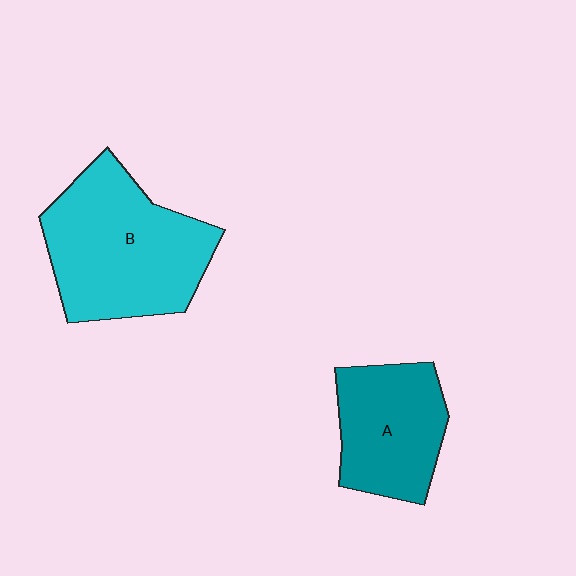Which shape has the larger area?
Shape B (cyan).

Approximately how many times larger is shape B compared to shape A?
Approximately 1.5 times.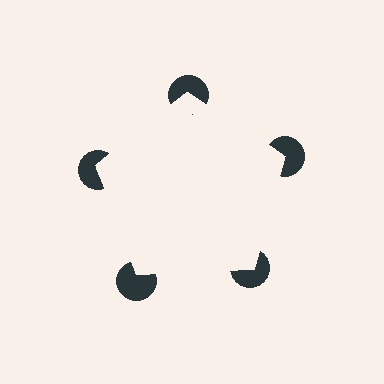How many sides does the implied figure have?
5 sides.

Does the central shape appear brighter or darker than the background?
It typically appears slightly brighter than the background, even though no actual brightness change is drawn.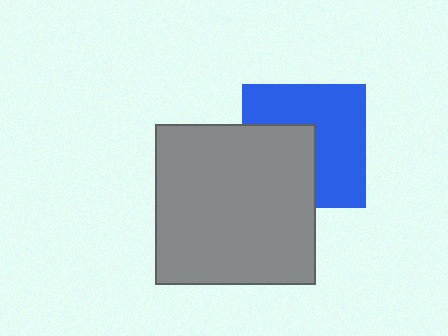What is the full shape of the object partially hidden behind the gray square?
The partially hidden object is a blue square.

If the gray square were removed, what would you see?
You would see the complete blue square.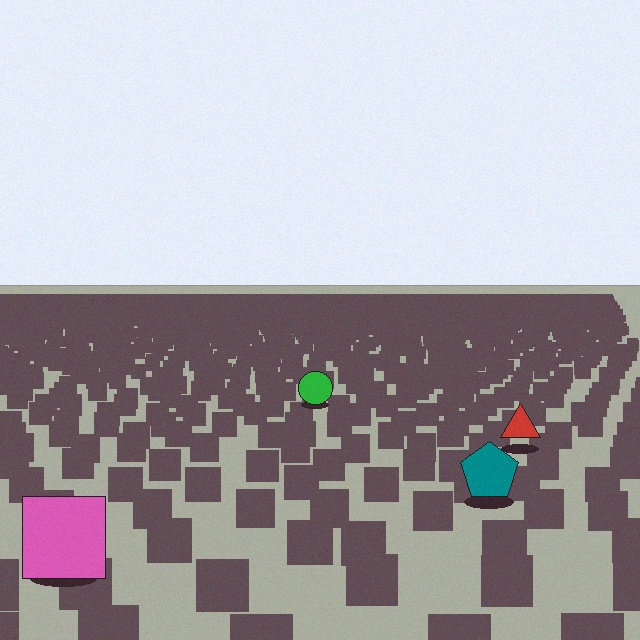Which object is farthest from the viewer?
The green circle is farthest from the viewer. It appears smaller and the ground texture around it is denser.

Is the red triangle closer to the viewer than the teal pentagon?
No. The teal pentagon is closer — you can tell from the texture gradient: the ground texture is coarser near it.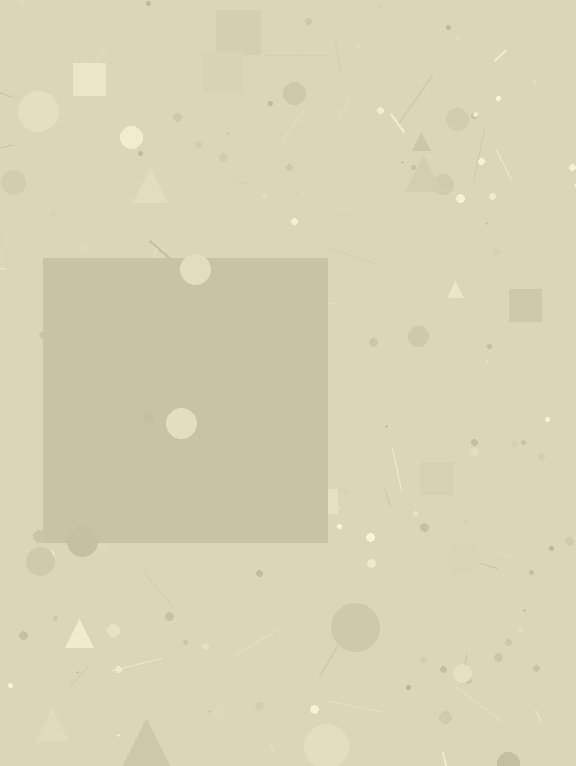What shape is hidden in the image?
A square is hidden in the image.